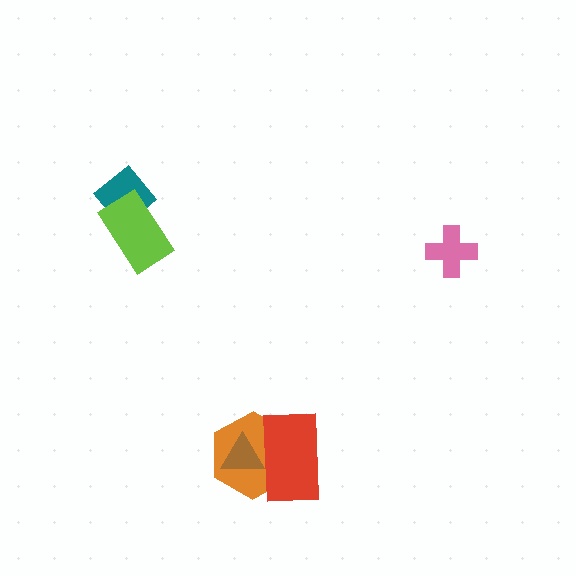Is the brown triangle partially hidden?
Yes, it is partially covered by another shape.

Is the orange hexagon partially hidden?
Yes, it is partially covered by another shape.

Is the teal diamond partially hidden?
Yes, it is partially covered by another shape.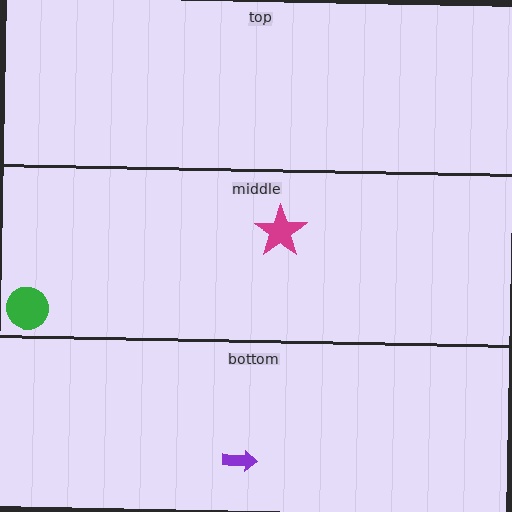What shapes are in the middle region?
The magenta star, the green circle.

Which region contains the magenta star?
The middle region.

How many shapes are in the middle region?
2.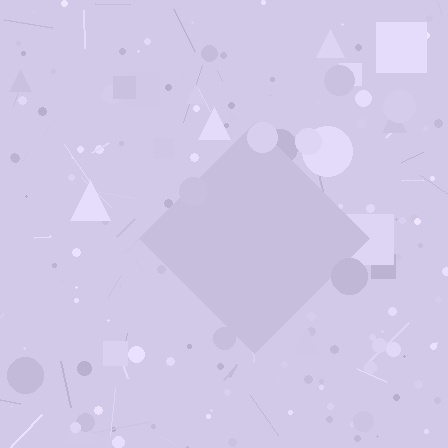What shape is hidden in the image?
A diamond is hidden in the image.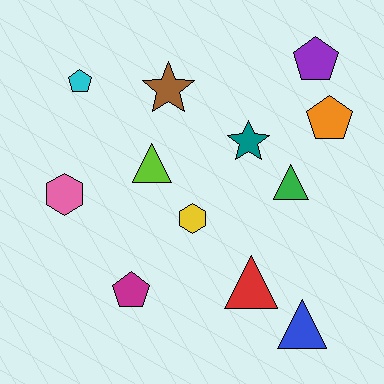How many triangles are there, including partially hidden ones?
There are 4 triangles.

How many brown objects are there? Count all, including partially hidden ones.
There is 1 brown object.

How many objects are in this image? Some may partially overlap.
There are 12 objects.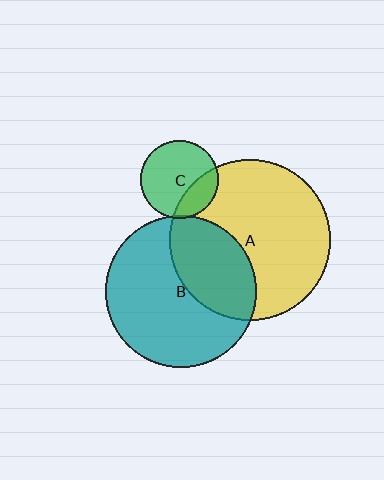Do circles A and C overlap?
Yes.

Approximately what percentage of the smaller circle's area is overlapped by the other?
Approximately 25%.